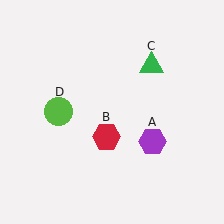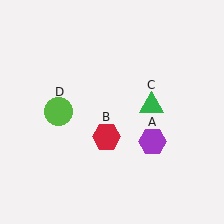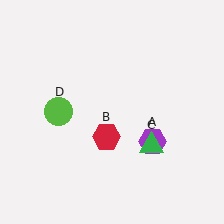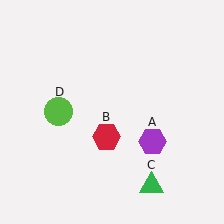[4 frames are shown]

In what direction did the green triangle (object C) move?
The green triangle (object C) moved down.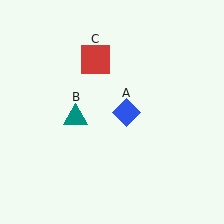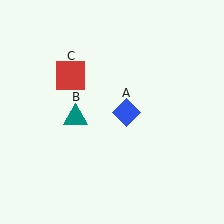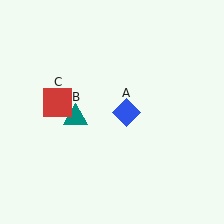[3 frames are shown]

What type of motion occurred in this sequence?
The red square (object C) rotated counterclockwise around the center of the scene.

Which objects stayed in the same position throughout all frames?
Blue diamond (object A) and teal triangle (object B) remained stationary.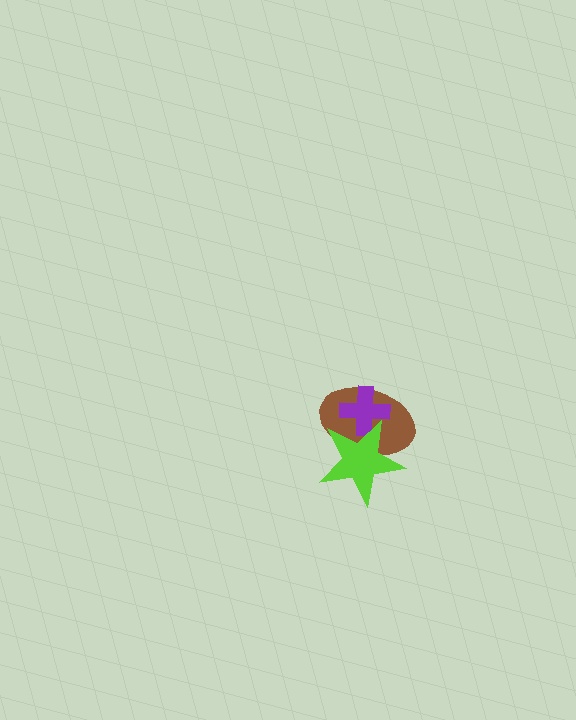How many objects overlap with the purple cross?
2 objects overlap with the purple cross.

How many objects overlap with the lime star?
2 objects overlap with the lime star.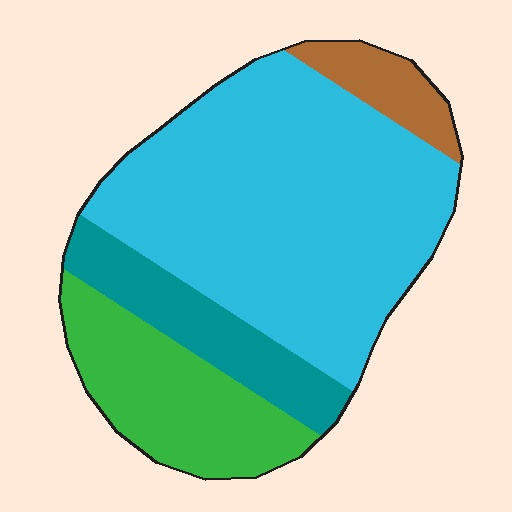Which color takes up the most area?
Cyan, at roughly 60%.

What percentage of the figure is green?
Green takes up between a sixth and a third of the figure.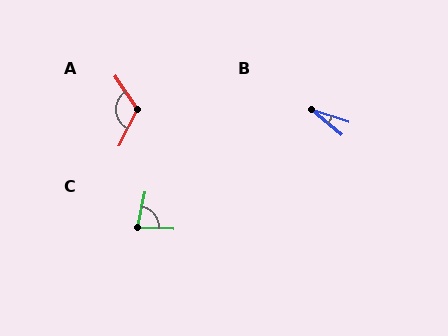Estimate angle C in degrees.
Approximately 82 degrees.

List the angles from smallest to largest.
B (21°), C (82°), A (120°).